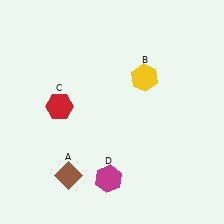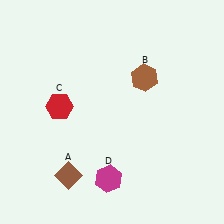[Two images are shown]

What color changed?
The hexagon (B) changed from yellow in Image 1 to brown in Image 2.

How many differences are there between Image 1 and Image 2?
There is 1 difference between the two images.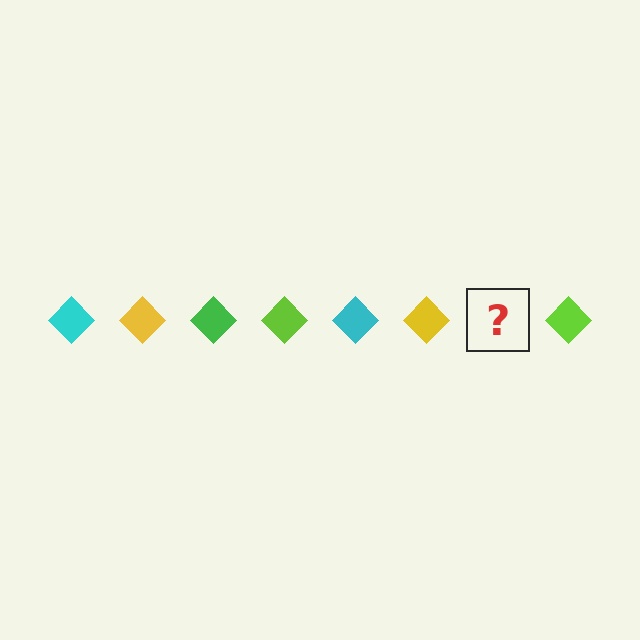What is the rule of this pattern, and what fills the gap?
The rule is that the pattern cycles through cyan, yellow, green, lime diamonds. The gap should be filled with a green diamond.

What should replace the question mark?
The question mark should be replaced with a green diamond.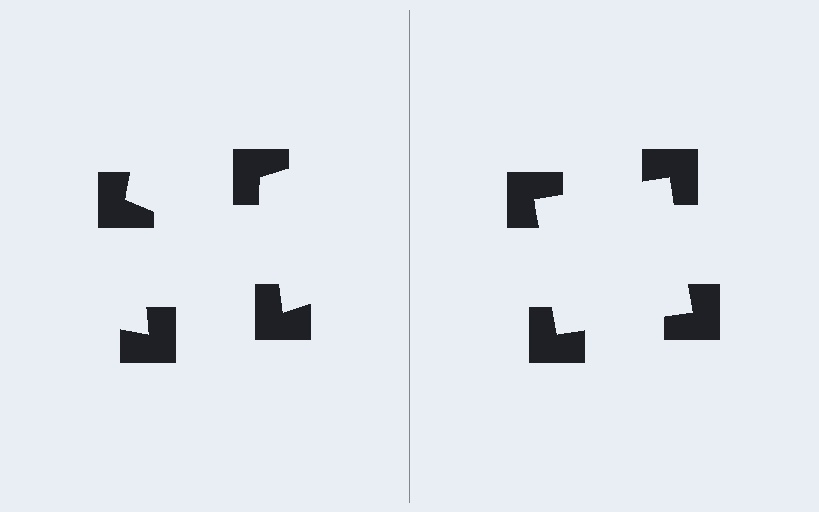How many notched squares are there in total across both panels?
8 — 4 on each side.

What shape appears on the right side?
An illusory square.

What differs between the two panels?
The notched squares are positioned identically on both sides; only the wedge orientations differ. On the right they align to a square; on the left they are misaligned.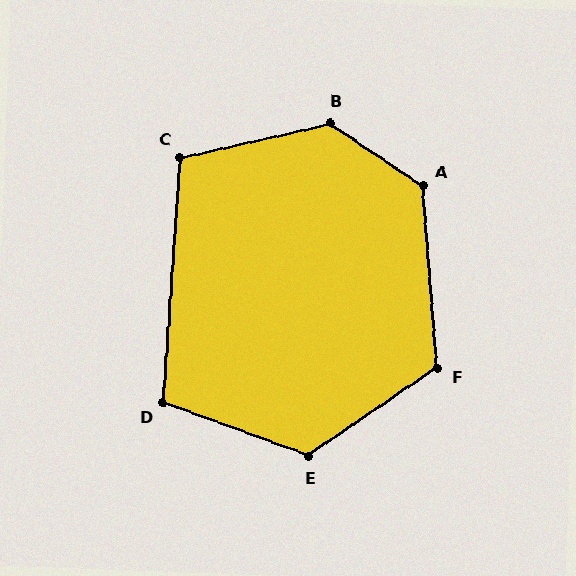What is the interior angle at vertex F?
Approximately 120 degrees (obtuse).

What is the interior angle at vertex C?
Approximately 107 degrees (obtuse).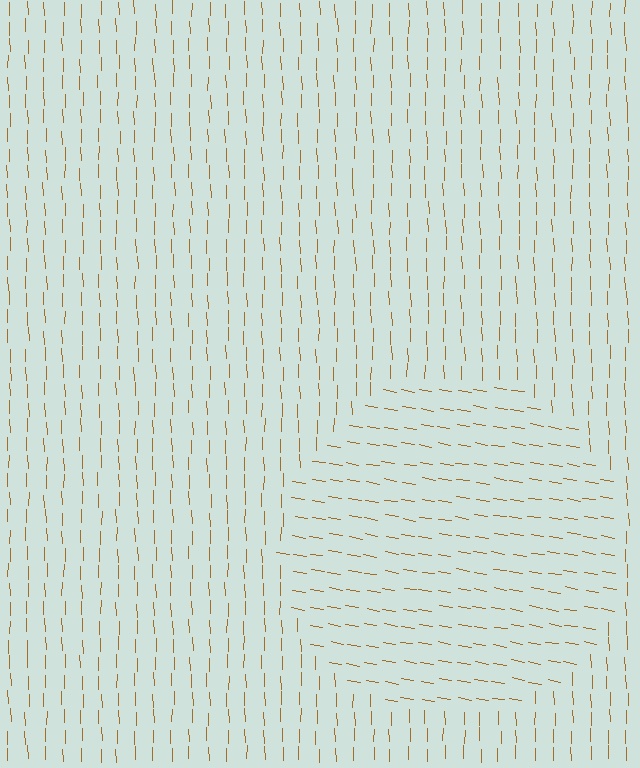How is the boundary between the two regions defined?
The boundary is defined purely by a change in line orientation (approximately 79 degrees difference). All lines are the same color and thickness.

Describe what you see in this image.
The image is filled with small brown line segments. A circle region in the image has lines oriented differently from the surrounding lines, creating a visible texture boundary.